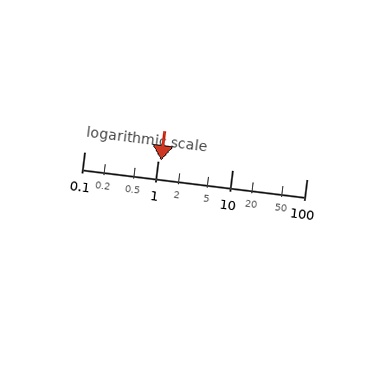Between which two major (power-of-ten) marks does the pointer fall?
The pointer is between 1 and 10.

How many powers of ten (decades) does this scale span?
The scale spans 3 decades, from 0.1 to 100.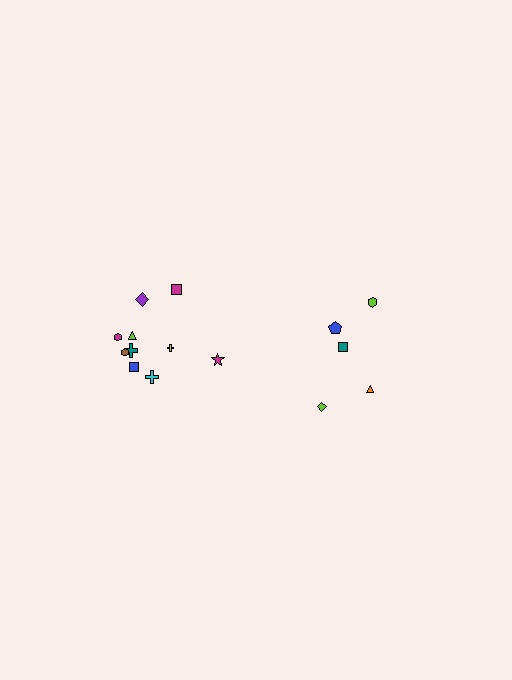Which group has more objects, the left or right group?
The left group.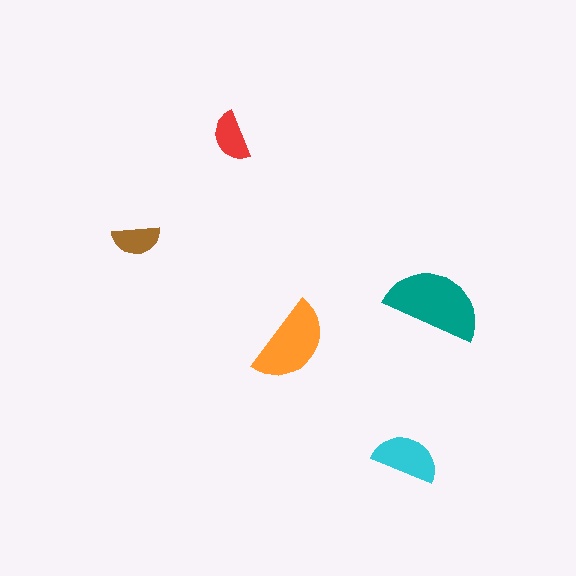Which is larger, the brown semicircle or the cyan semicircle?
The cyan one.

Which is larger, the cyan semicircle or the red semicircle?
The cyan one.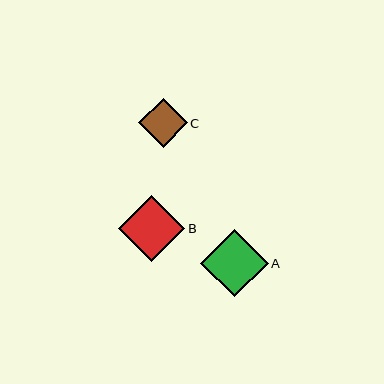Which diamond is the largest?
Diamond A is the largest with a size of approximately 67 pixels.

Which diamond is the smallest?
Diamond C is the smallest with a size of approximately 49 pixels.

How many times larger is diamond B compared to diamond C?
Diamond B is approximately 1.4 times the size of diamond C.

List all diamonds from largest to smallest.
From largest to smallest: A, B, C.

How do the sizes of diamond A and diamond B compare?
Diamond A and diamond B are approximately the same size.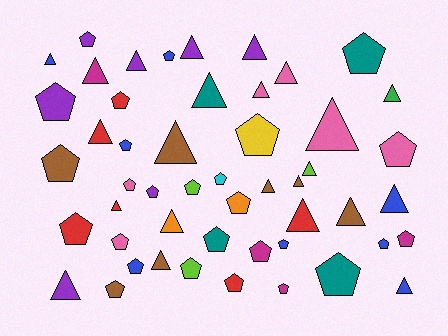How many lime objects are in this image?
There are 3 lime objects.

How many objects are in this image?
There are 50 objects.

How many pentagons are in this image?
There are 27 pentagons.